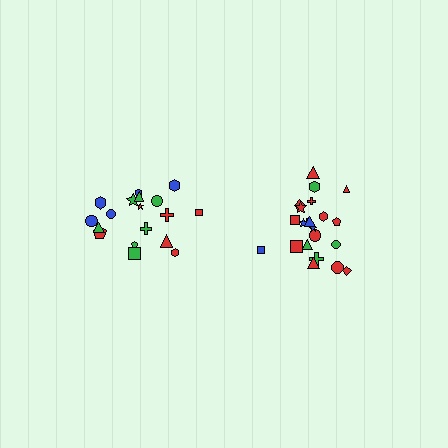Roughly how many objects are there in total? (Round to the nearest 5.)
Roughly 40 objects in total.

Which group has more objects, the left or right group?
The right group.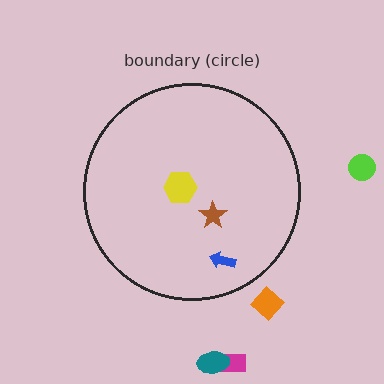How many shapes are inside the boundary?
3 inside, 4 outside.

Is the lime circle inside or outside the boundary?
Outside.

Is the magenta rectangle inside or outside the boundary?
Outside.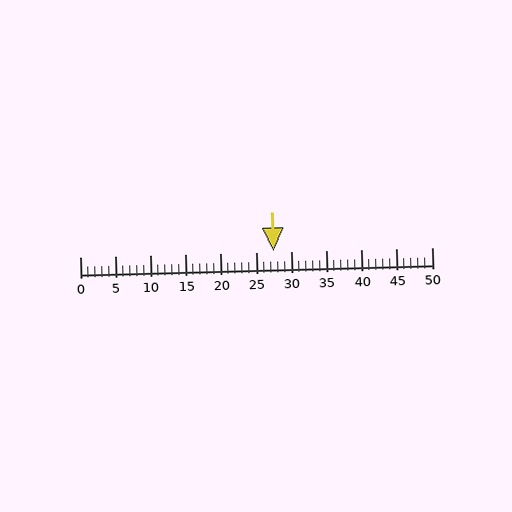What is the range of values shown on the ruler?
The ruler shows values from 0 to 50.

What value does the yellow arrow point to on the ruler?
The yellow arrow points to approximately 28.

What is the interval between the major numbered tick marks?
The major tick marks are spaced 5 units apart.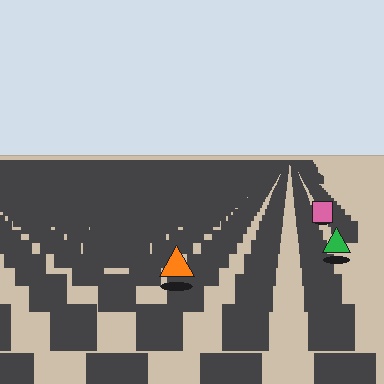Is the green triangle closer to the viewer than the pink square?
Yes. The green triangle is closer — you can tell from the texture gradient: the ground texture is coarser near it.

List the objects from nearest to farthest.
From nearest to farthest: the orange triangle, the green triangle, the pink square.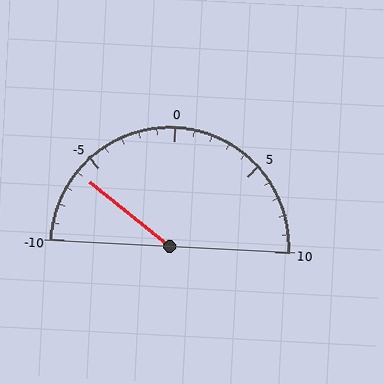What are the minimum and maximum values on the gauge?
The gauge ranges from -10 to 10.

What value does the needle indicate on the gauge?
The needle indicates approximately -6.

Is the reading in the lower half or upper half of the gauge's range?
The reading is in the lower half of the range (-10 to 10).